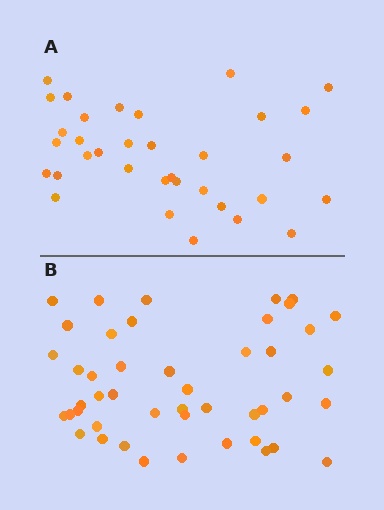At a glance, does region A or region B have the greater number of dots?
Region B (the bottom region) has more dots.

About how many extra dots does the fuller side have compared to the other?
Region B has roughly 12 or so more dots than region A.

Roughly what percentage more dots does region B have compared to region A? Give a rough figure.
About 35% more.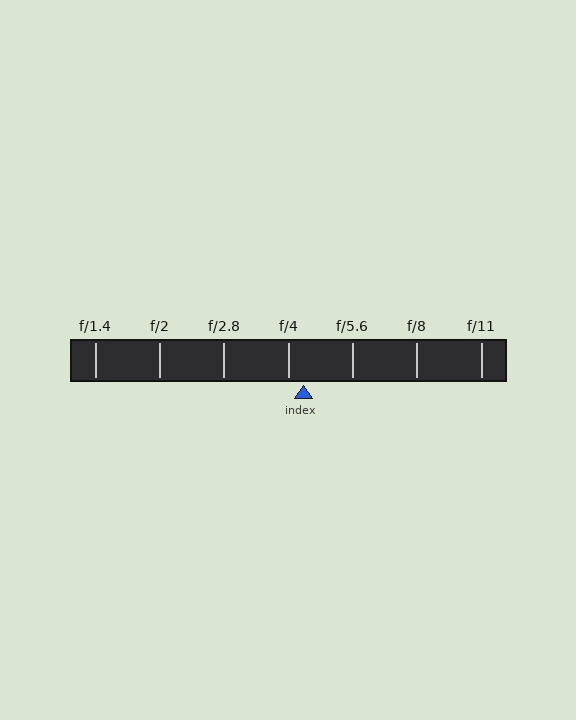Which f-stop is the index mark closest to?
The index mark is closest to f/4.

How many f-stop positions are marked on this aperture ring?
There are 7 f-stop positions marked.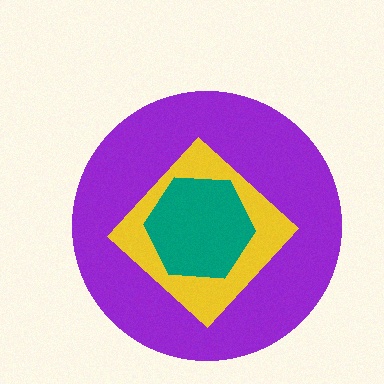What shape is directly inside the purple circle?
The yellow diamond.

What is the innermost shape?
The teal hexagon.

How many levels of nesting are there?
3.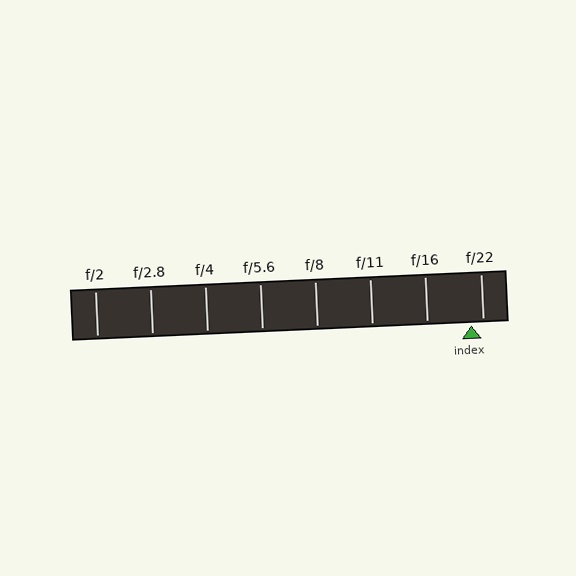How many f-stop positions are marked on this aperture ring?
There are 8 f-stop positions marked.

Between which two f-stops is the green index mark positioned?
The index mark is between f/16 and f/22.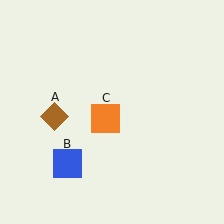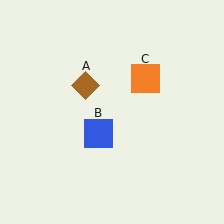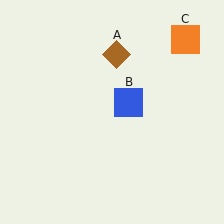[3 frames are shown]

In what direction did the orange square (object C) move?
The orange square (object C) moved up and to the right.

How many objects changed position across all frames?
3 objects changed position: brown diamond (object A), blue square (object B), orange square (object C).